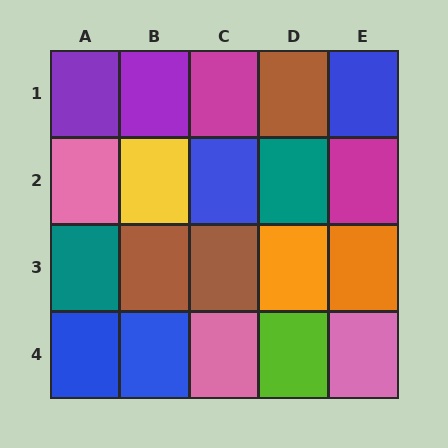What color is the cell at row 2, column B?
Yellow.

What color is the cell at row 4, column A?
Blue.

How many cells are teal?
2 cells are teal.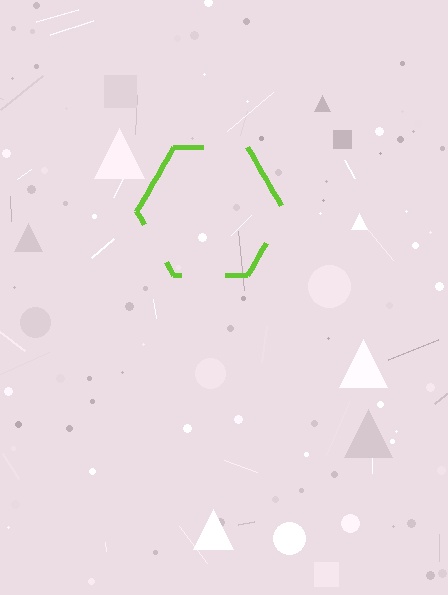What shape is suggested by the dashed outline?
The dashed outline suggests a hexagon.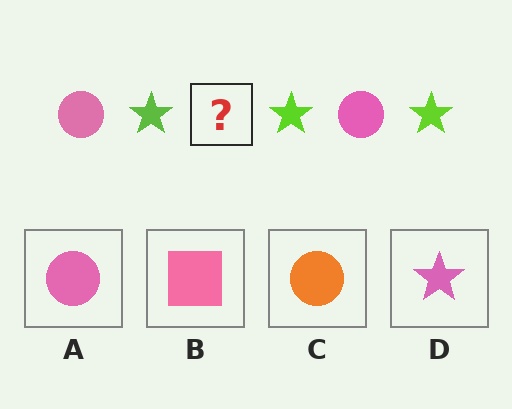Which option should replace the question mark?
Option A.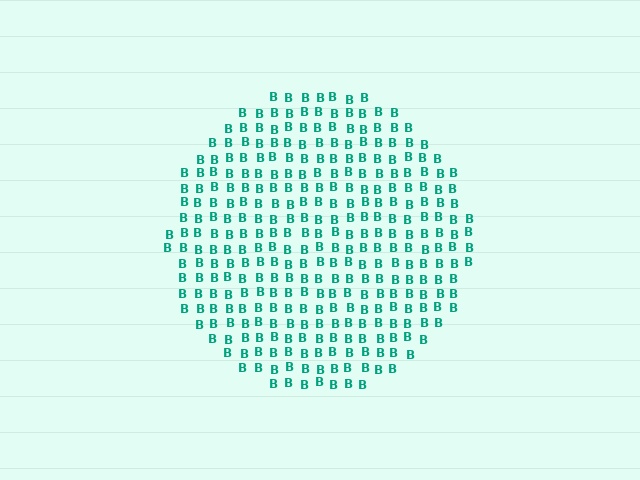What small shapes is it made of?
It is made of small letter B's.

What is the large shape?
The large shape is a circle.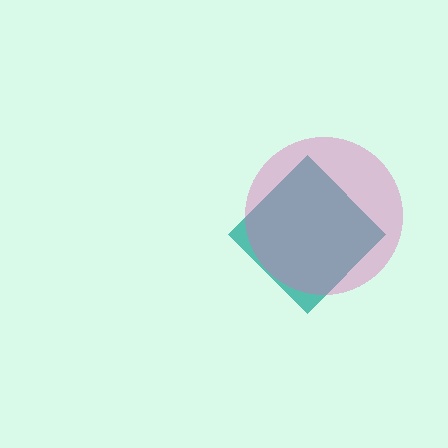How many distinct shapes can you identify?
There are 2 distinct shapes: a teal diamond, a pink circle.